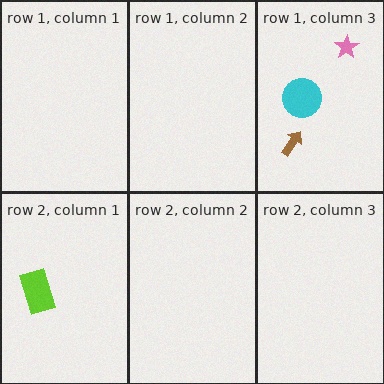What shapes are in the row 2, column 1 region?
The lime rectangle.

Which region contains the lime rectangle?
The row 2, column 1 region.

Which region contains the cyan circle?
The row 1, column 3 region.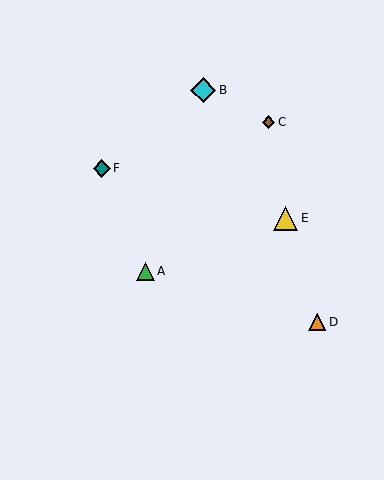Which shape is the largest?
The cyan diamond (labeled B) is the largest.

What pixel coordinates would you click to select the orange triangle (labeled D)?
Click at (317, 322) to select the orange triangle D.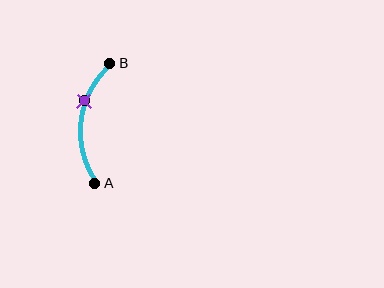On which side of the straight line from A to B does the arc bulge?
The arc bulges to the left of the straight line connecting A and B.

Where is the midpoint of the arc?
The arc midpoint is the point on the curve farthest from the straight line joining A and B. It sits to the left of that line.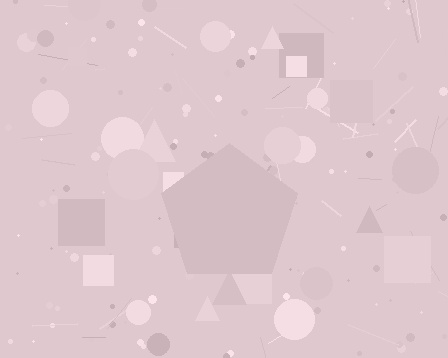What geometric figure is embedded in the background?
A pentagon is embedded in the background.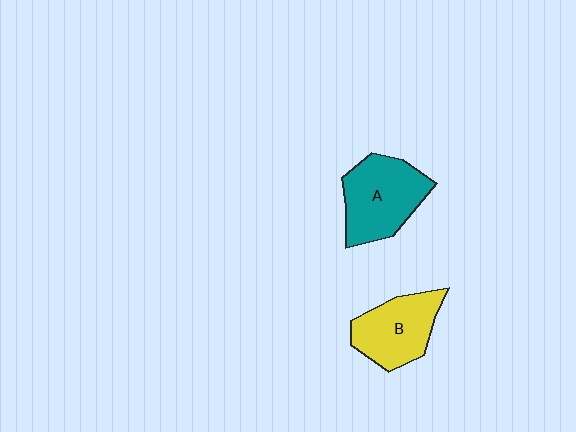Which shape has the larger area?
Shape A (teal).